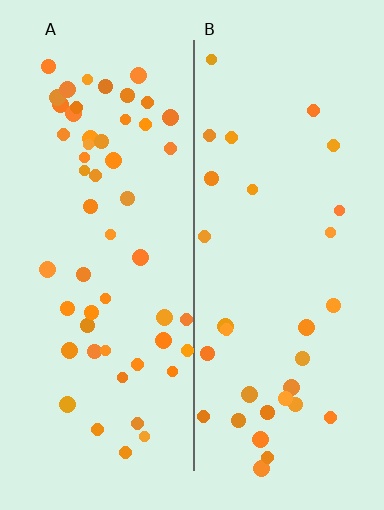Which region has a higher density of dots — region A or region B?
A (the left).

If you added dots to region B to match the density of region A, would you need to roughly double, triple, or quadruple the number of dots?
Approximately double.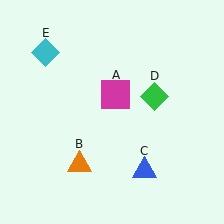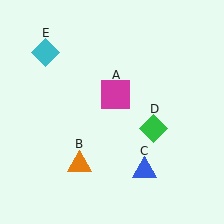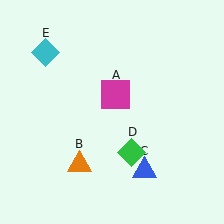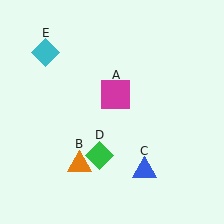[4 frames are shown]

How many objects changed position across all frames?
1 object changed position: green diamond (object D).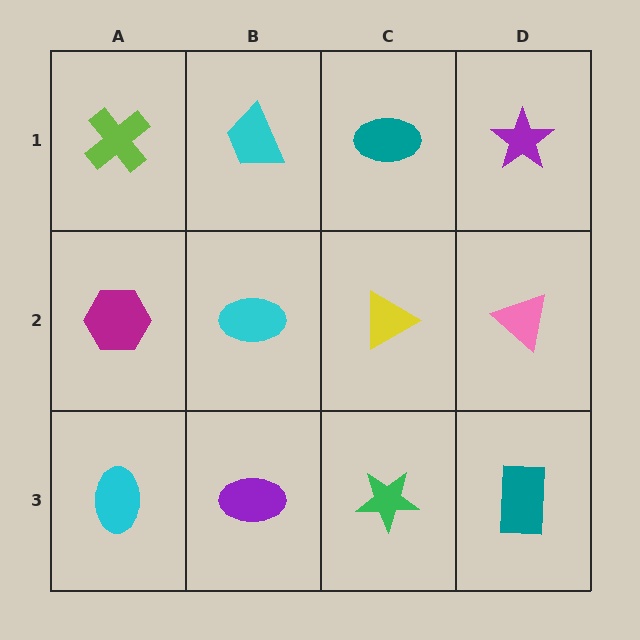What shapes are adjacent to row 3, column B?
A cyan ellipse (row 2, column B), a cyan ellipse (row 3, column A), a green star (row 3, column C).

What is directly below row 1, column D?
A pink triangle.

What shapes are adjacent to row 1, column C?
A yellow triangle (row 2, column C), a cyan trapezoid (row 1, column B), a purple star (row 1, column D).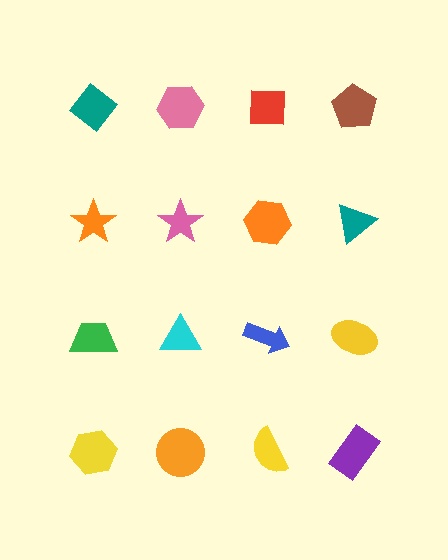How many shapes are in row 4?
4 shapes.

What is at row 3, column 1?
A green trapezoid.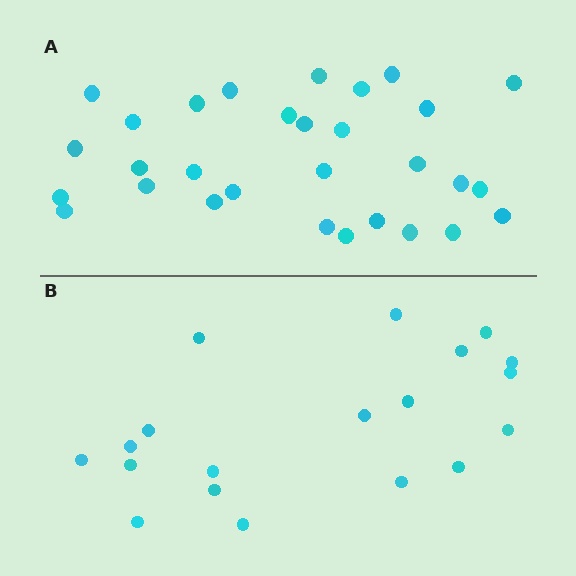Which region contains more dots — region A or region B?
Region A (the top region) has more dots.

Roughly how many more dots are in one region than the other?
Region A has roughly 12 or so more dots than region B.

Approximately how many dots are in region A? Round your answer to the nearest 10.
About 30 dots.